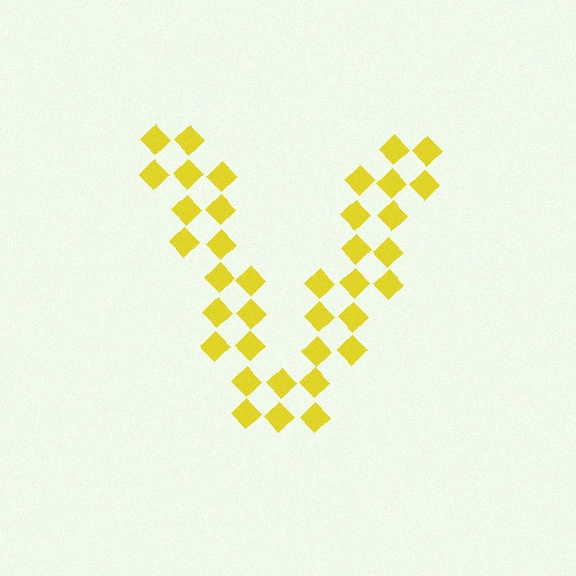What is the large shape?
The large shape is the letter V.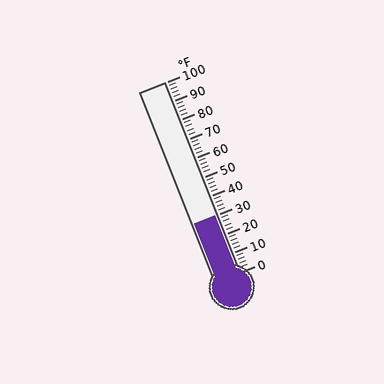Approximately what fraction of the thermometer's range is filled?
The thermometer is filled to approximately 30% of its range.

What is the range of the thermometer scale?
The thermometer scale ranges from 0°F to 100°F.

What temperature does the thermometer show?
The thermometer shows approximately 30°F.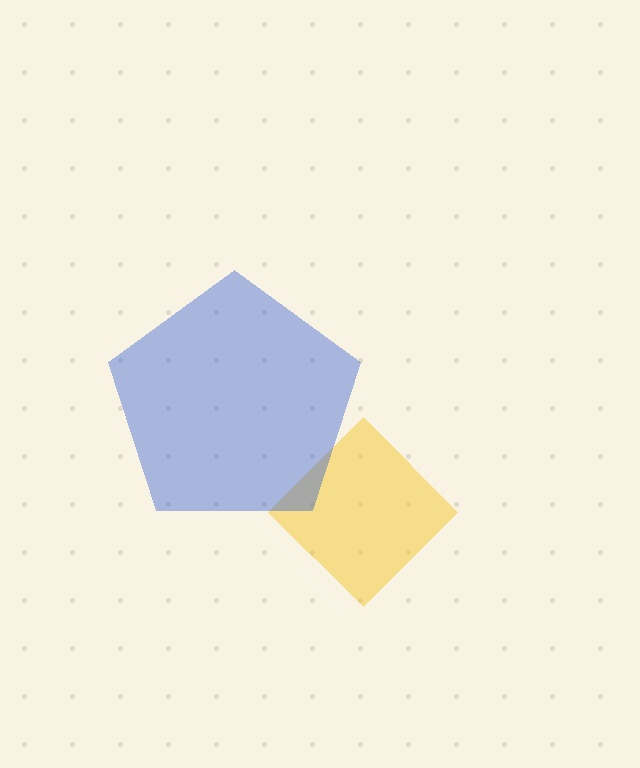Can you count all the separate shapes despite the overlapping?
Yes, there are 2 separate shapes.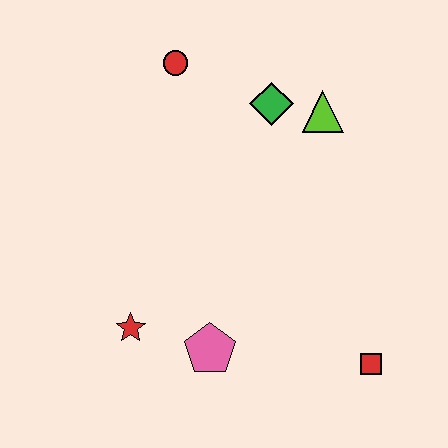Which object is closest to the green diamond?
The lime triangle is closest to the green diamond.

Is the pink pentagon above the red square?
Yes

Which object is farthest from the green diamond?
The red square is farthest from the green diamond.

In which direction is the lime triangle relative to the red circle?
The lime triangle is to the right of the red circle.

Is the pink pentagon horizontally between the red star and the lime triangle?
Yes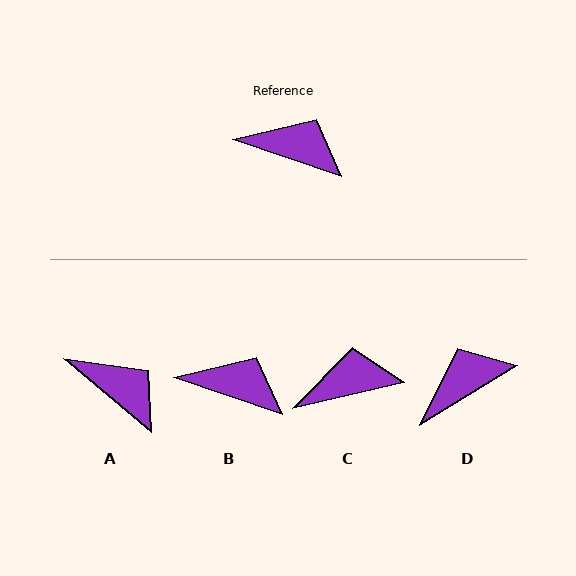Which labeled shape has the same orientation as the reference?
B.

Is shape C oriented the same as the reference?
No, it is off by about 32 degrees.